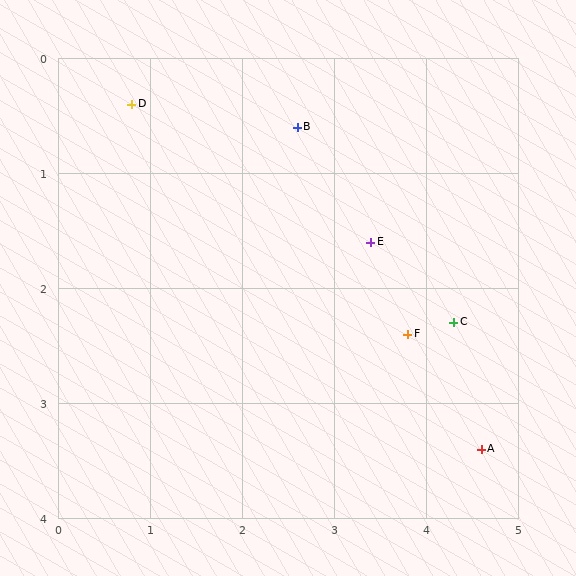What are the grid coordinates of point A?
Point A is at approximately (4.6, 3.4).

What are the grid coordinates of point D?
Point D is at approximately (0.8, 0.4).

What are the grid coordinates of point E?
Point E is at approximately (3.4, 1.6).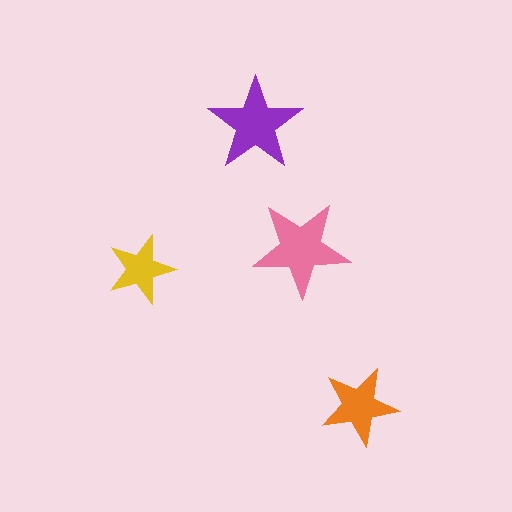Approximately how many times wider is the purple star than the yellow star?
About 1.5 times wider.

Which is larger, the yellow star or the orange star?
The orange one.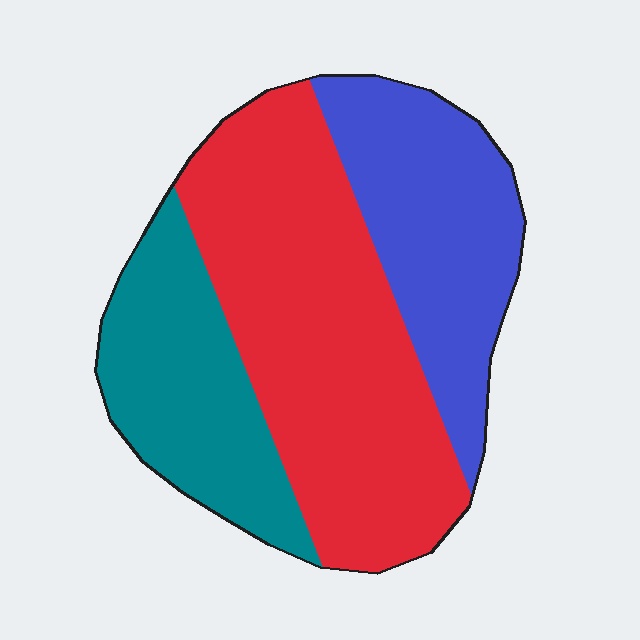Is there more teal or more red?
Red.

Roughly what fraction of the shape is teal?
Teal takes up between a sixth and a third of the shape.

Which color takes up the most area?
Red, at roughly 50%.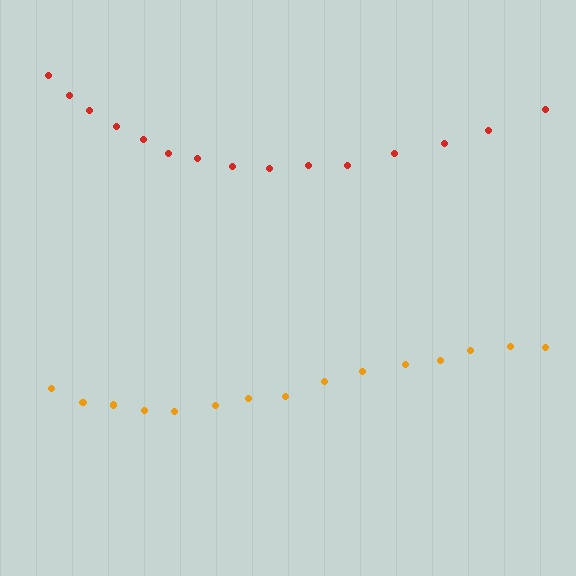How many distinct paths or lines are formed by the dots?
There are 2 distinct paths.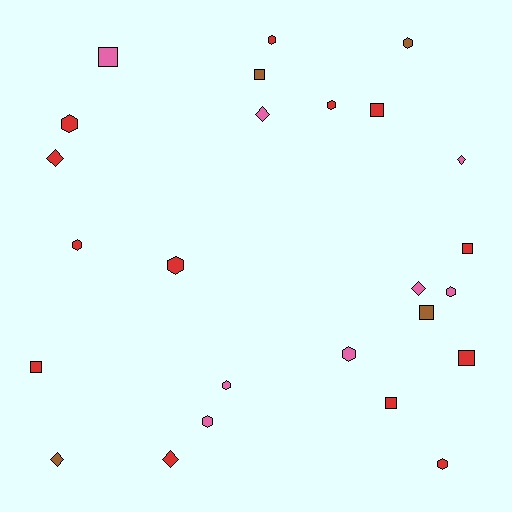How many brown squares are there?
There are 2 brown squares.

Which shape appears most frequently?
Hexagon, with 11 objects.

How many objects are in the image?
There are 25 objects.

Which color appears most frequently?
Red, with 13 objects.